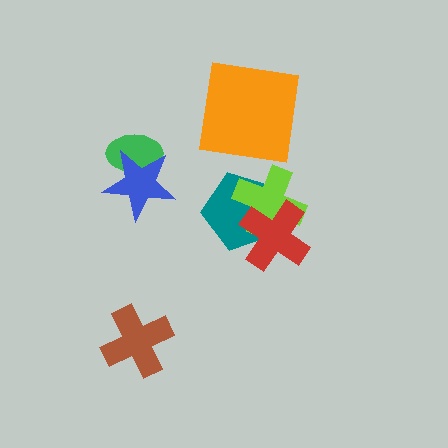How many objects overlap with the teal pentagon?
2 objects overlap with the teal pentagon.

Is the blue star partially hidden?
No, no other shape covers it.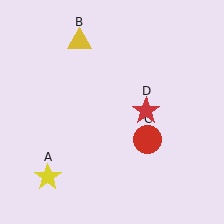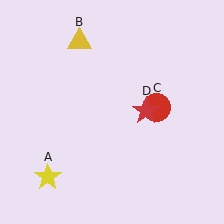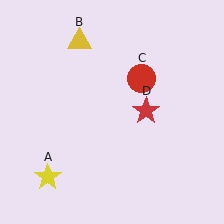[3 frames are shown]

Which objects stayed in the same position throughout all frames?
Yellow star (object A) and yellow triangle (object B) and red star (object D) remained stationary.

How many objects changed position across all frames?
1 object changed position: red circle (object C).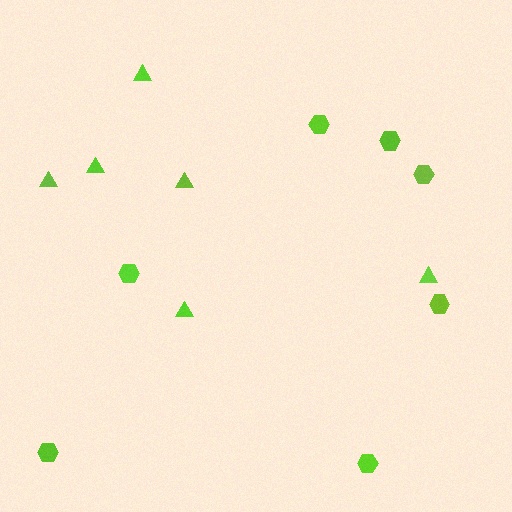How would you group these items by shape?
There are 2 groups: one group of hexagons (7) and one group of triangles (6).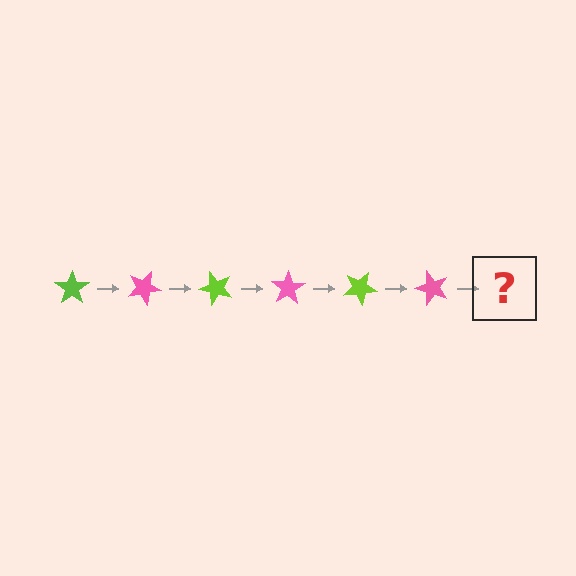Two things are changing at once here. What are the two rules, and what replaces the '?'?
The two rules are that it rotates 25 degrees each step and the color cycles through lime and pink. The '?' should be a lime star, rotated 150 degrees from the start.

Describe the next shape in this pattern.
It should be a lime star, rotated 150 degrees from the start.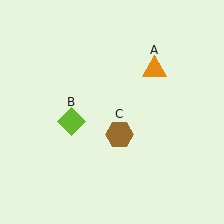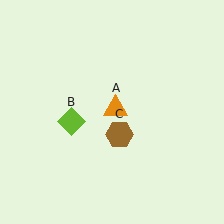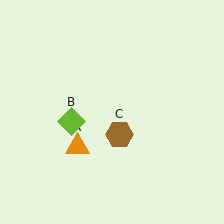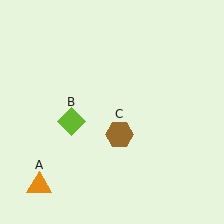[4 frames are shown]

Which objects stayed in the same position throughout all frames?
Lime diamond (object B) and brown hexagon (object C) remained stationary.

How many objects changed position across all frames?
1 object changed position: orange triangle (object A).